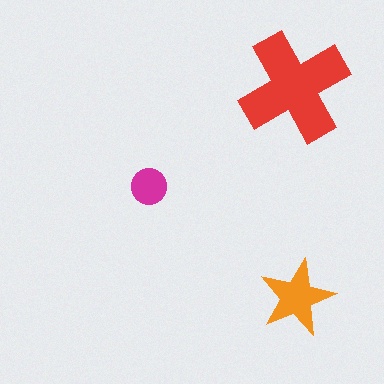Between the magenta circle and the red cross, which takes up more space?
The red cross.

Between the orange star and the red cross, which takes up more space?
The red cross.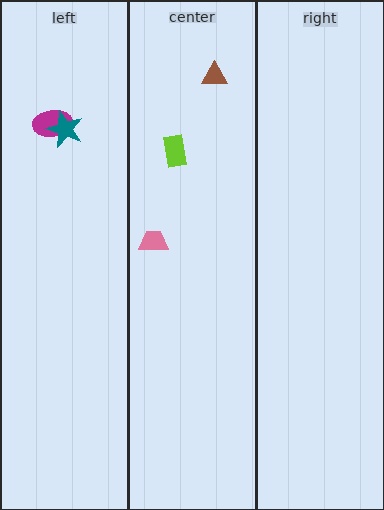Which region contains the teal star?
The left region.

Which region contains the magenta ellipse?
The left region.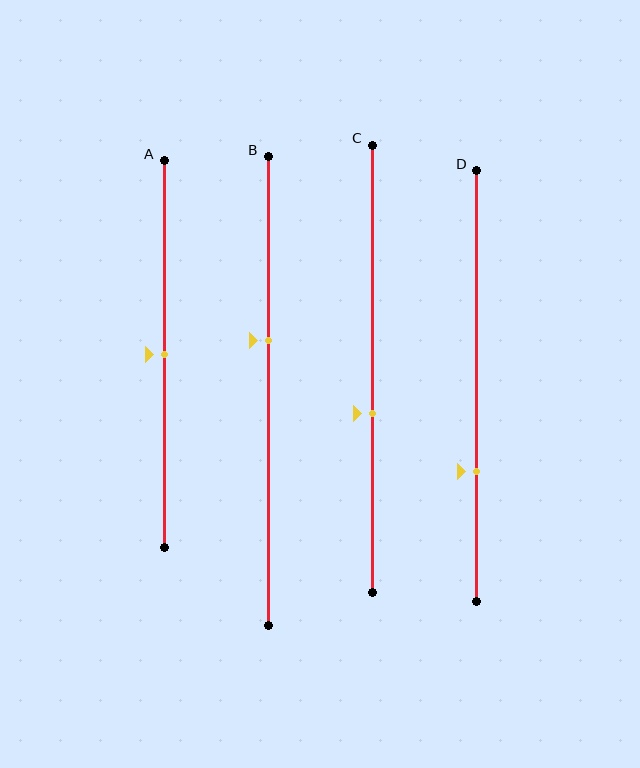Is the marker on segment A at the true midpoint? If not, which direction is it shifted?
Yes, the marker on segment A is at the true midpoint.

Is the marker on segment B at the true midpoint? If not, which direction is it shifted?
No, the marker on segment B is shifted upward by about 11% of the segment length.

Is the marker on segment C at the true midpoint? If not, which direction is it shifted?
No, the marker on segment C is shifted downward by about 10% of the segment length.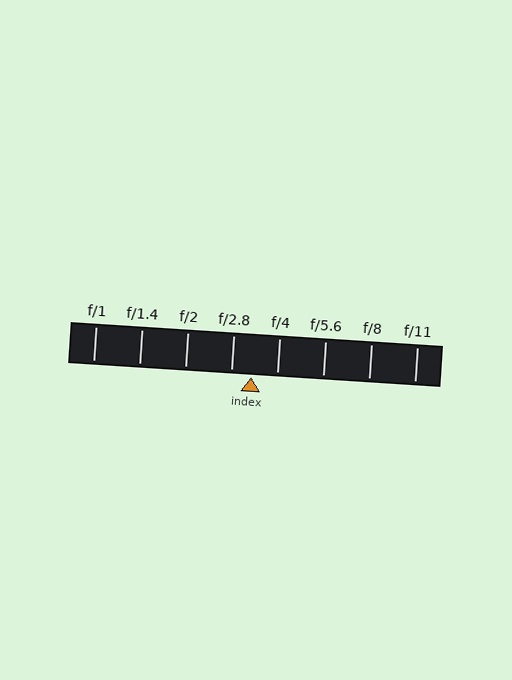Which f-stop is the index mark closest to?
The index mark is closest to f/2.8.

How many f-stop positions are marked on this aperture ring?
There are 8 f-stop positions marked.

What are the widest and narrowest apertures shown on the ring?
The widest aperture shown is f/1 and the narrowest is f/11.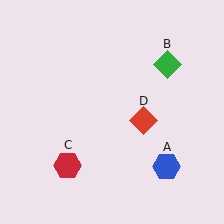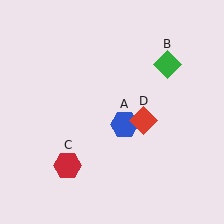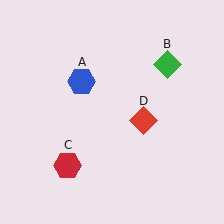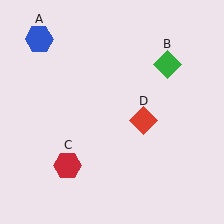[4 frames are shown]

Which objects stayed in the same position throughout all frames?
Green diamond (object B) and red hexagon (object C) and red diamond (object D) remained stationary.